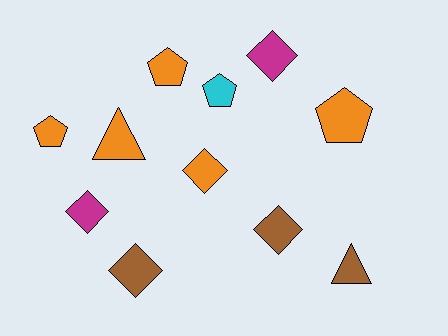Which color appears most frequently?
Orange, with 5 objects.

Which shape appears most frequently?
Diamond, with 5 objects.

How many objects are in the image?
There are 11 objects.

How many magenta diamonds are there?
There are 2 magenta diamonds.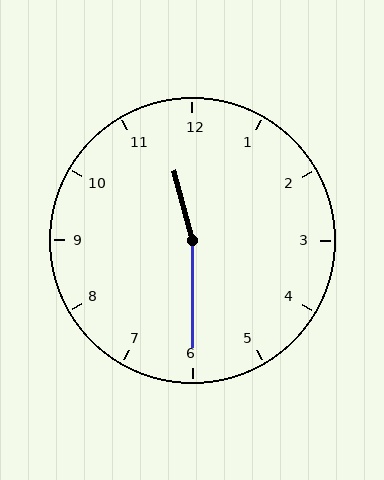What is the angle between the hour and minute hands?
Approximately 165 degrees.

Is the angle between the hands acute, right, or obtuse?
It is obtuse.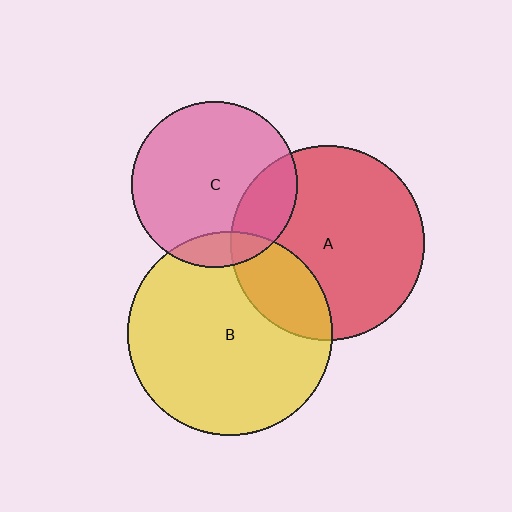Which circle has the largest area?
Circle B (yellow).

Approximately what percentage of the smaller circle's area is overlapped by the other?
Approximately 25%.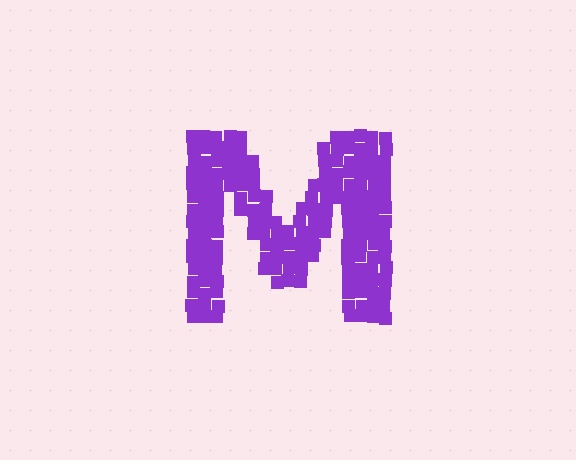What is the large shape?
The large shape is the letter M.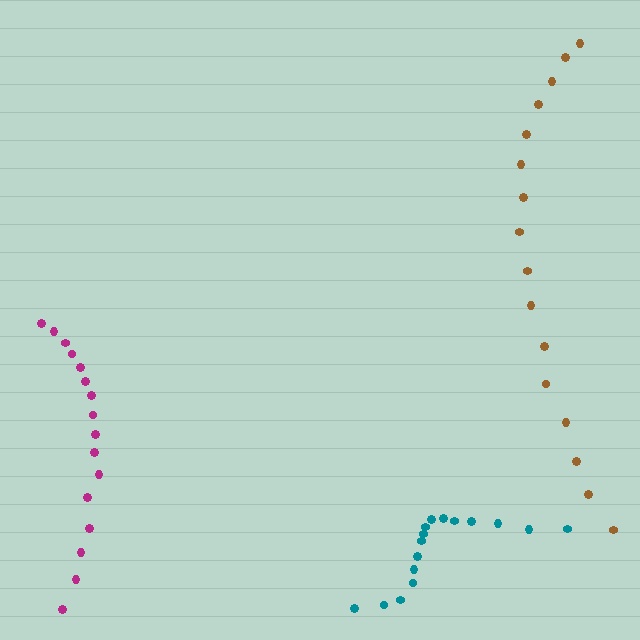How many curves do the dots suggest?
There are 3 distinct paths.